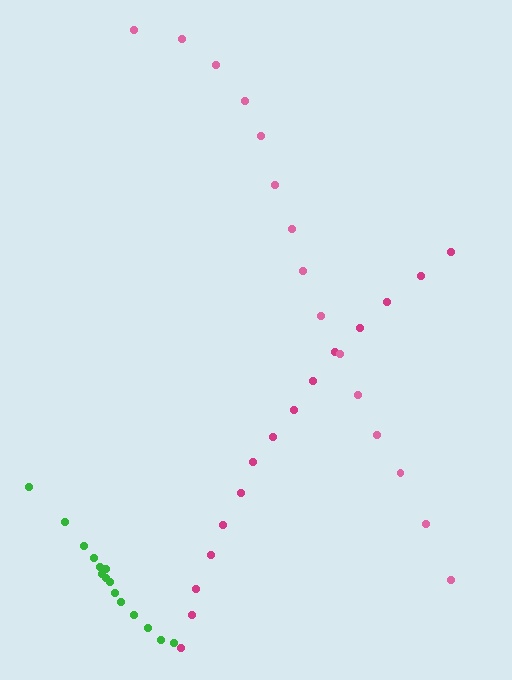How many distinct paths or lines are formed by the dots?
There are 3 distinct paths.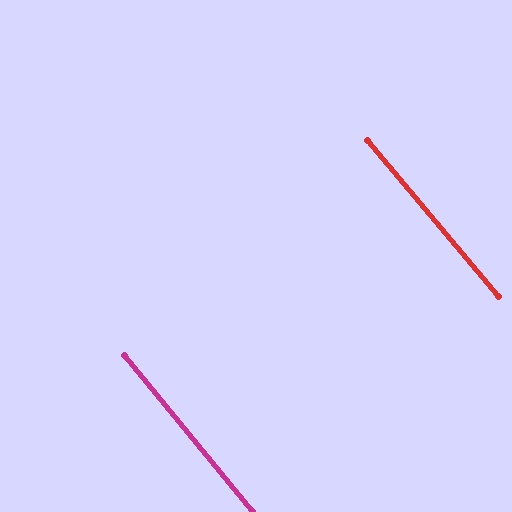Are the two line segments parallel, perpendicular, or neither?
Parallel — their directions differ by only 0.7°.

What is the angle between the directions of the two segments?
Approximately 1 degree.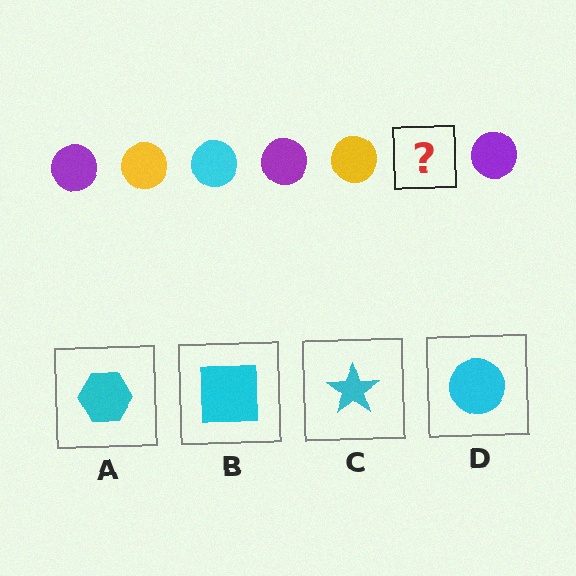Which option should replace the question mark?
Option D.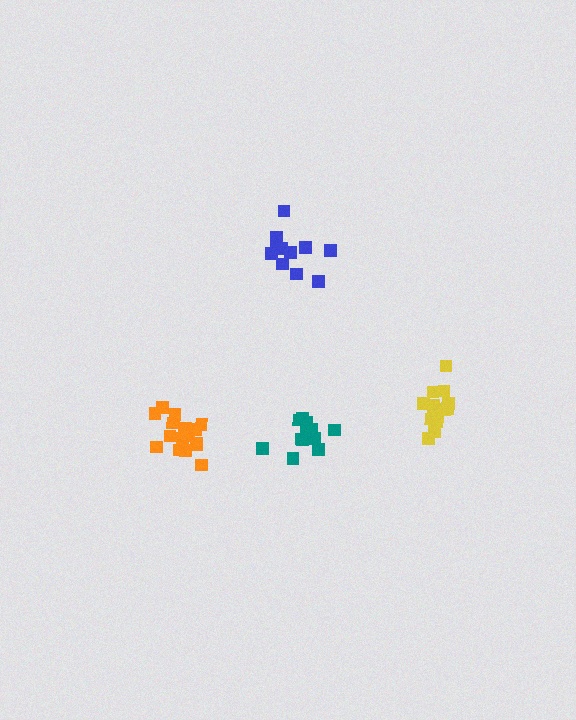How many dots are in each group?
Group 1: 14 dots, Group 2: 13 dots, Group 3: 17 dots, Group 4: 15 dots (59 total).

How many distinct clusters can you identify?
There are 4 distinct clusters.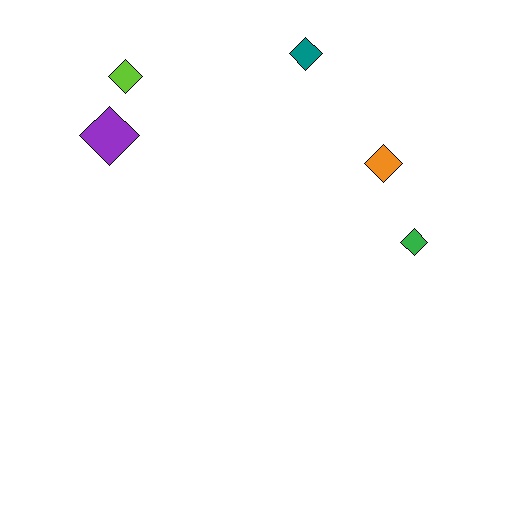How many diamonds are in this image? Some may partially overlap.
There are 5 diamonds.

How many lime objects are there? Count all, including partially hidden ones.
There is 1 lime object.